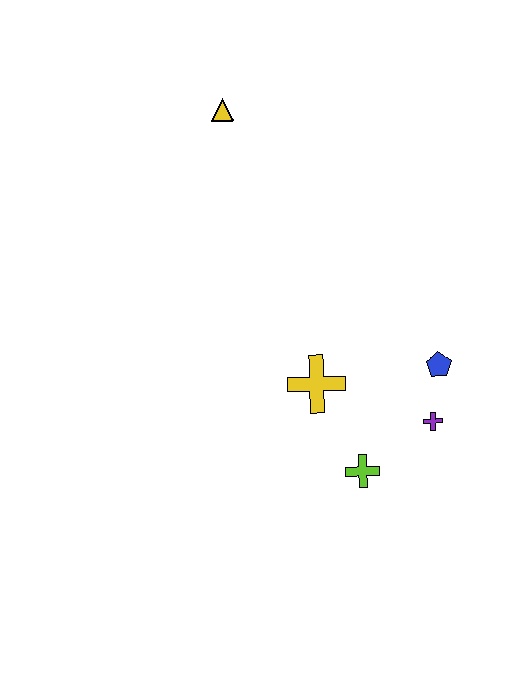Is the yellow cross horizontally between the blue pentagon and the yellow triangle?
Yes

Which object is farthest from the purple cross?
The yellow triangle is farthest from the purple cross.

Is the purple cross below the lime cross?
No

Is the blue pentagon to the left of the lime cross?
No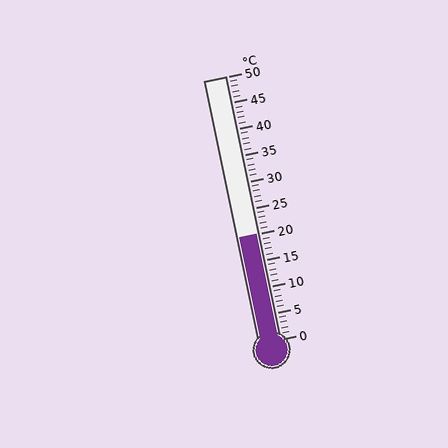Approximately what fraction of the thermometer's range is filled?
The thermometer is filled to approximately 40% of its range.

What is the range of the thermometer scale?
The thermometer scale ranges from 0°C to 50°C.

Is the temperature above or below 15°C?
The temperature is above 15°C.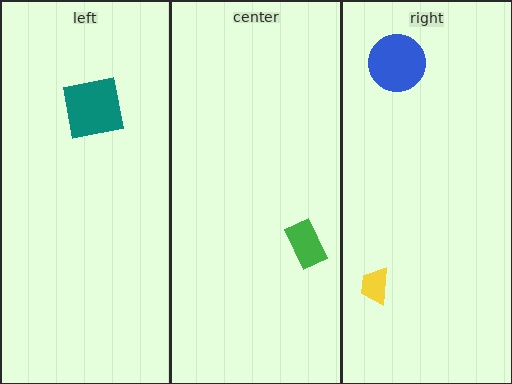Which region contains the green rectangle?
The center region.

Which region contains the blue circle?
The right region.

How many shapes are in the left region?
1.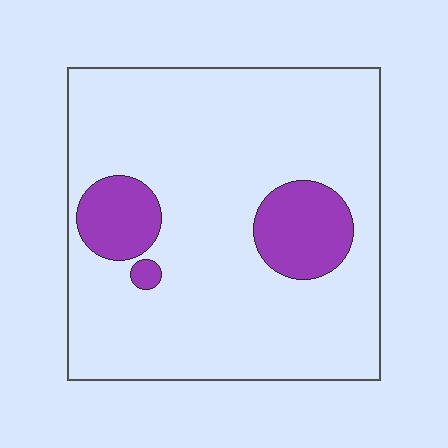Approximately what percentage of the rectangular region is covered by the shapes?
Approximately 15%.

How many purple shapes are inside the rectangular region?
3.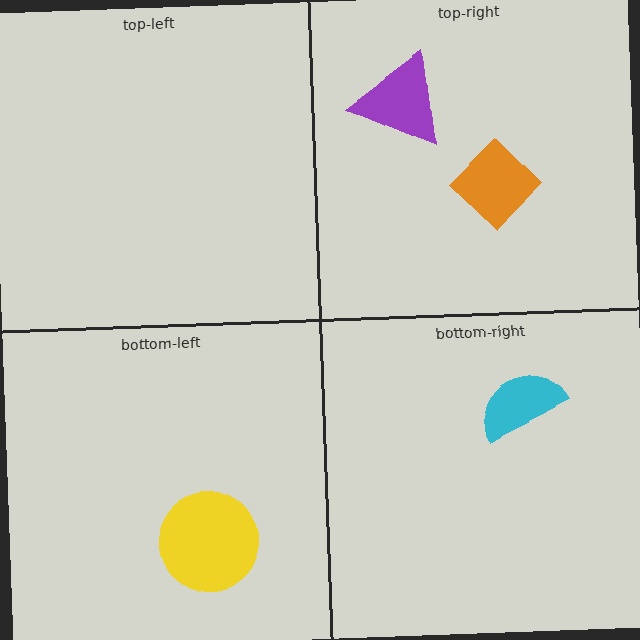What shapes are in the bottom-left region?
The yellow circle.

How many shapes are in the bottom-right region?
1.